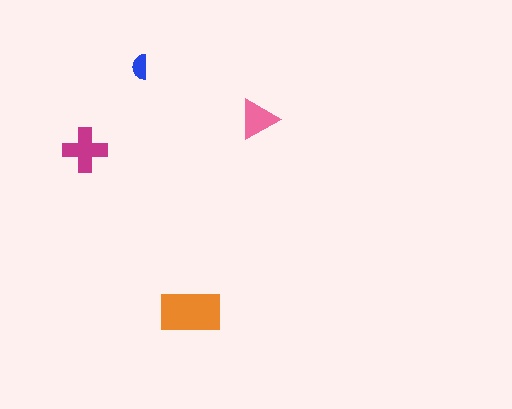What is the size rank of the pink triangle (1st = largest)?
3rd.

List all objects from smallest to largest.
The blue semicircle, the pink triangle, the magenta cross, the orange rectangle.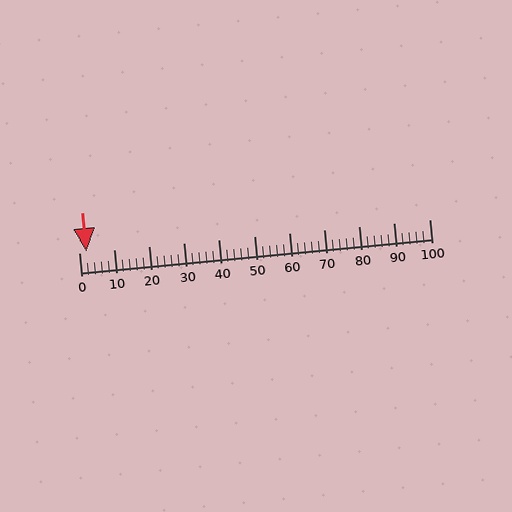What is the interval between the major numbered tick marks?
The major tick marks are spaced 10 units apart.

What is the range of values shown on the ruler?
The ruler shows values from 0 to 100.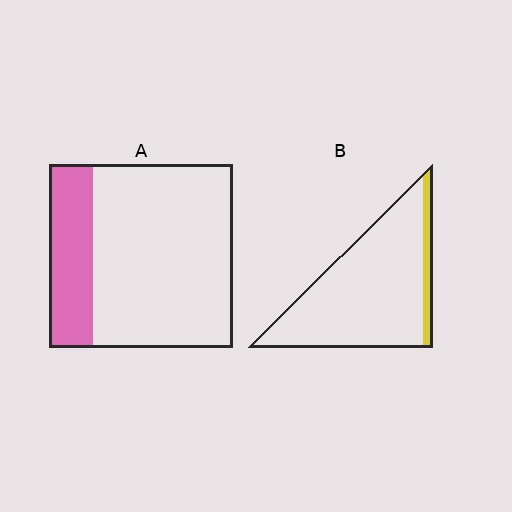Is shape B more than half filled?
No.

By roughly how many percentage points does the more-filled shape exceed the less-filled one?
By roughly 15 percentage points (A over B).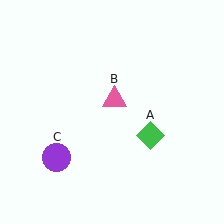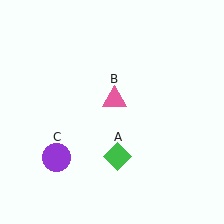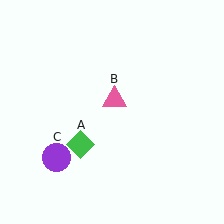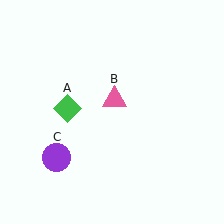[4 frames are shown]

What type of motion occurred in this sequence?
The green diamond (object A) rotated clockwise around the center of the scene.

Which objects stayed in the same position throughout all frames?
Pink triangle (object B) and purple circle (object C) remained stationary.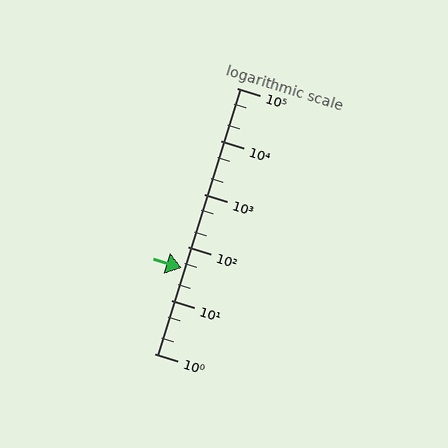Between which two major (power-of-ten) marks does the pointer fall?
The pointer is between 10 and 100.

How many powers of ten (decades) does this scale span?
The scale spans 5 decades, from 1 to 100000.